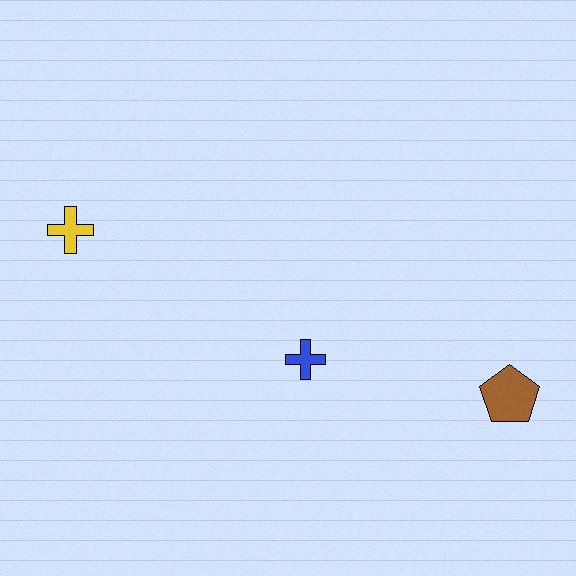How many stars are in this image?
There are no stars.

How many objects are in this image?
There are 3 objects.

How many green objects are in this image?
There are no green objects.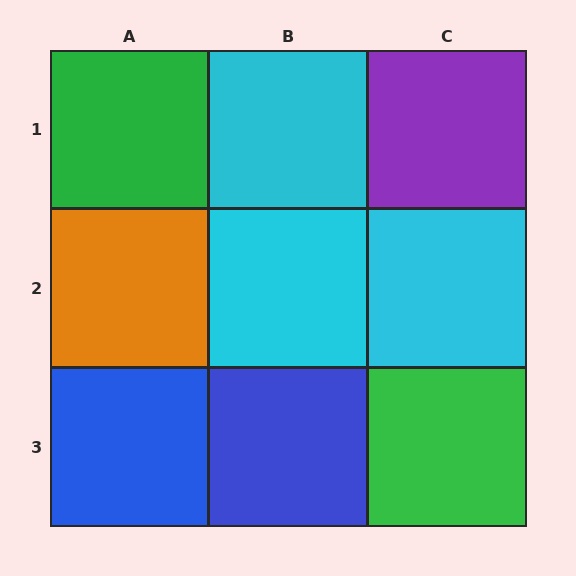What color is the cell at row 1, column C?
Purple.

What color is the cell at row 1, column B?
Cyan.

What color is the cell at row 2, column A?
Orange.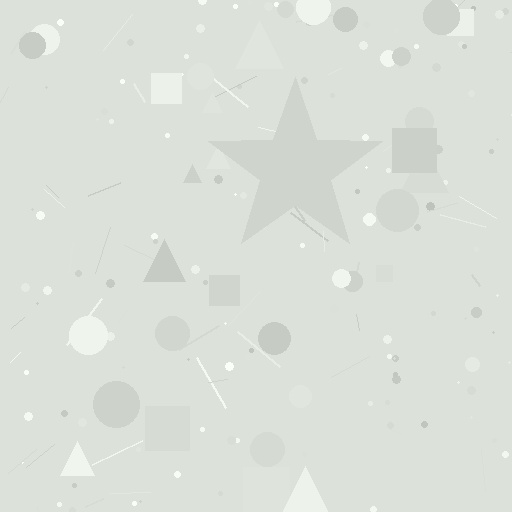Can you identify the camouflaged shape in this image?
The camouflaged shape is a star.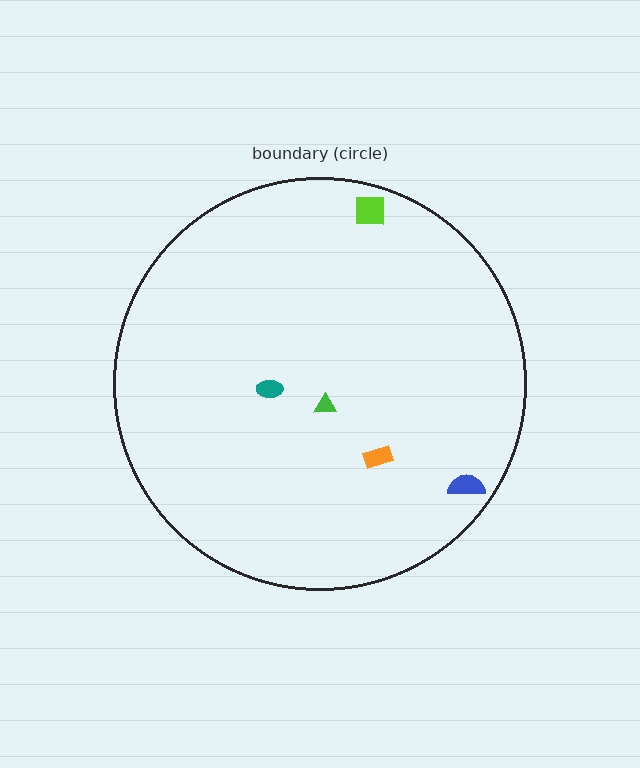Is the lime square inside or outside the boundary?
Inside.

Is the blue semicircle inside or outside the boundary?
Inside.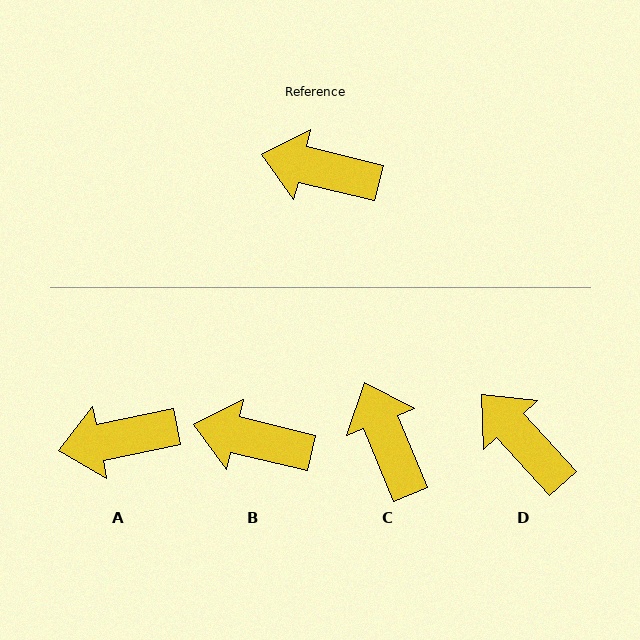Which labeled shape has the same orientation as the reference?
B.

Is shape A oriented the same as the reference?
No, it is off by about 25 degrees.